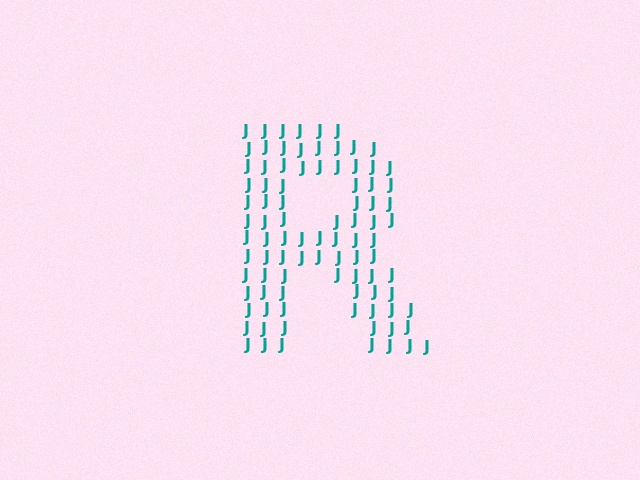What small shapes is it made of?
It is made of small letter J's.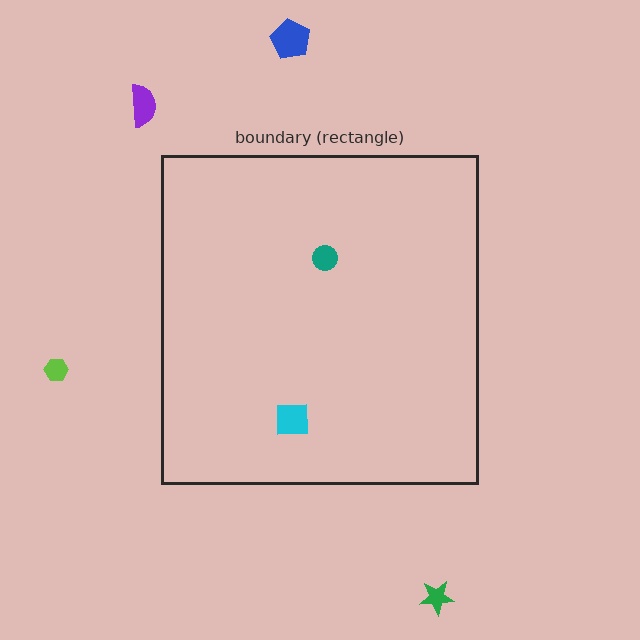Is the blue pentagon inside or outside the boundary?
Outside.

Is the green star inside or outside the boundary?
Outside.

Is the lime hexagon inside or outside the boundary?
Outside.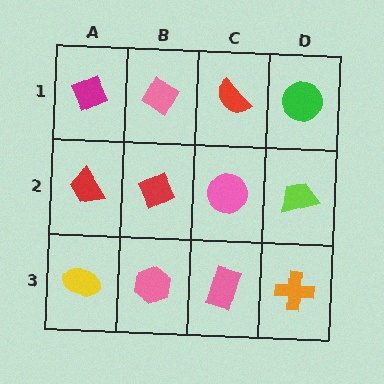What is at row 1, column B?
A pink diamond.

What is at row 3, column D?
An orange cross.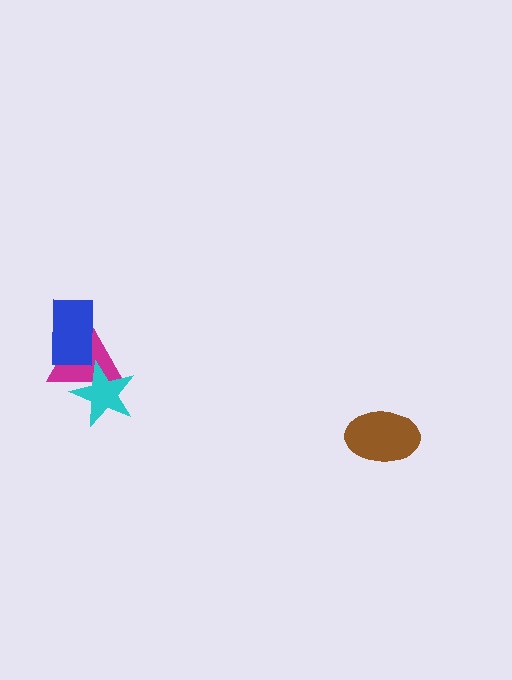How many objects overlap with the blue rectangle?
1 object overlaps with the blue rectangle.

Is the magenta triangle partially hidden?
Yes, it is partially covered by another shape.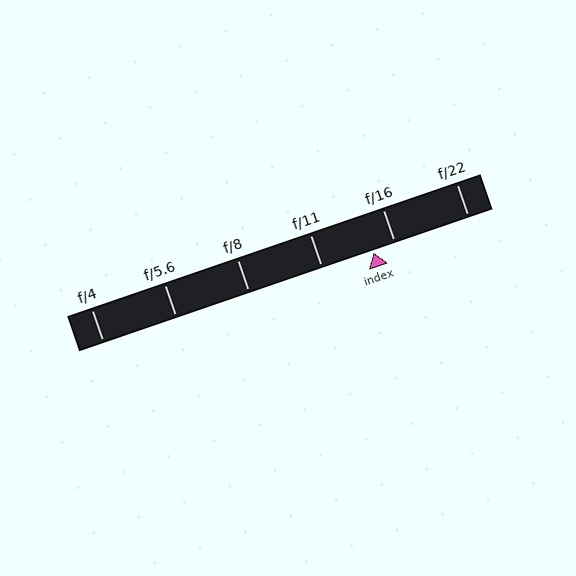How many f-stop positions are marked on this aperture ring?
There are 6 f-stop positions marked.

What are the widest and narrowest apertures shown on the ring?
The widest aperture shown is f/4 and the narrowest is f/22.